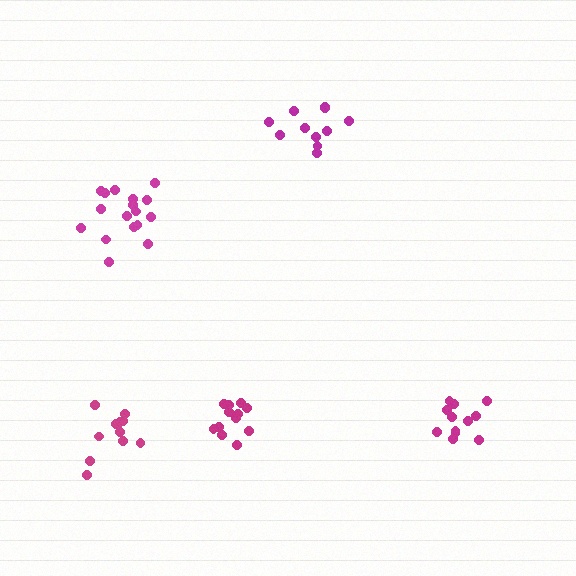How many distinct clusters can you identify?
There are 5 distinct clusters.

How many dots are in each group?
Group 1: 11 dots, Group 2: 17 dots, Group 3: 12 dots, Group 4: 12 dots, Group 5: 11 dots (63 total).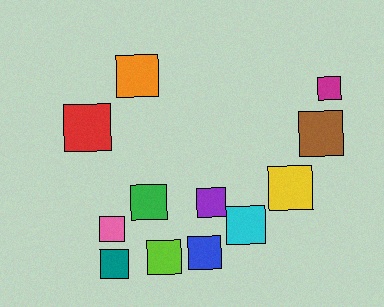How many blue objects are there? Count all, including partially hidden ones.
There is 1 blue object.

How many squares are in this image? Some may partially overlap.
There are 12 squares.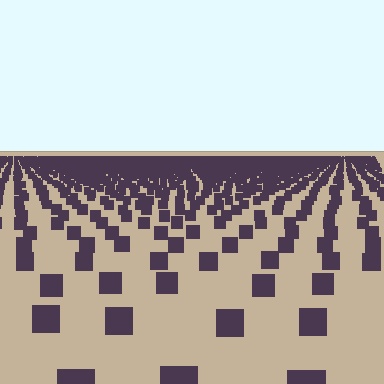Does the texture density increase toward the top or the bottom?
Density increases toward the top.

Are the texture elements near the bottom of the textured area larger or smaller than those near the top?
Larger. Near the bottom, elements are closer to the viewer and appear at a bigger on-screen size.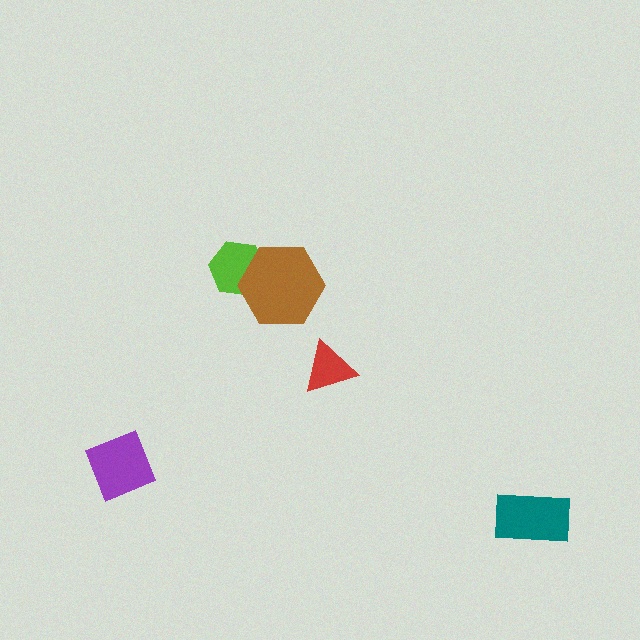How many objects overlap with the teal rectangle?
0 objects overlap with the teal rectangle.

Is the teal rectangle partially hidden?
No, no other shape covers it.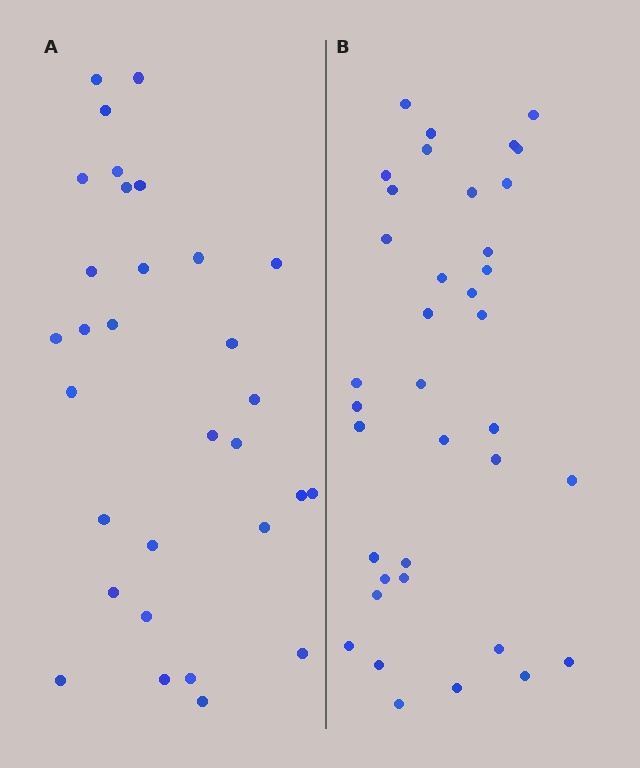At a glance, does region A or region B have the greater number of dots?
Region B (the right region) has more dots.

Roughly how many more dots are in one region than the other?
Region B has about 6 more dots than region A.